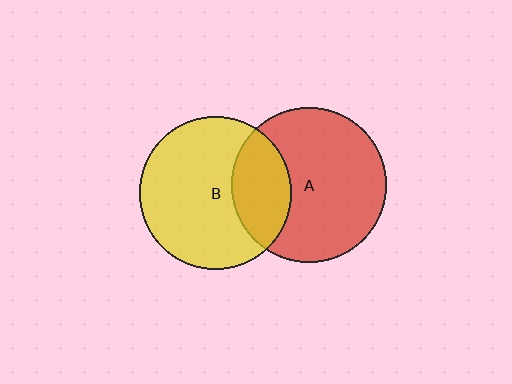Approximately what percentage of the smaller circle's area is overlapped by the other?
Approximately 30%.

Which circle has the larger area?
Circle A (red).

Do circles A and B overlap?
Yes.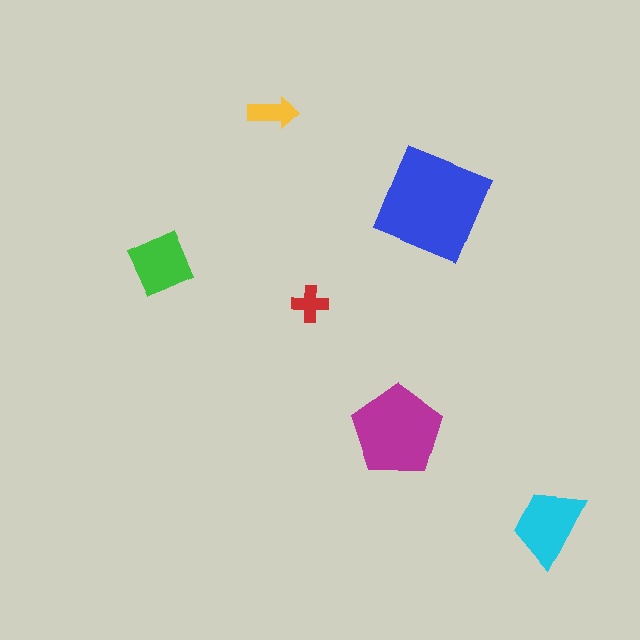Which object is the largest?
The blue square.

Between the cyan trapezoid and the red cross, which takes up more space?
The cyan trapezoid.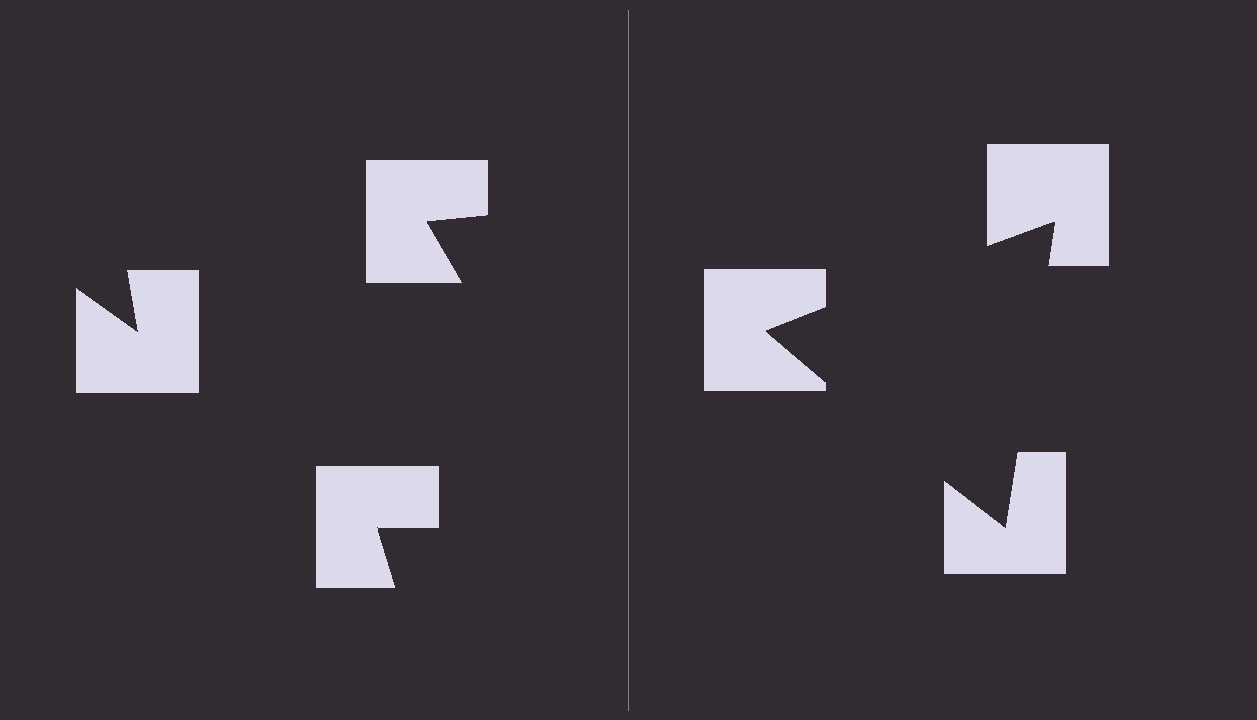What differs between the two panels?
The notched squares are positioned identically on both sides; only the wedge orientations differ. On the right they align to a triangle; on the left they are misaligned.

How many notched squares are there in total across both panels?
6 — 3 on each side.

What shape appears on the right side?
An illusory triangle.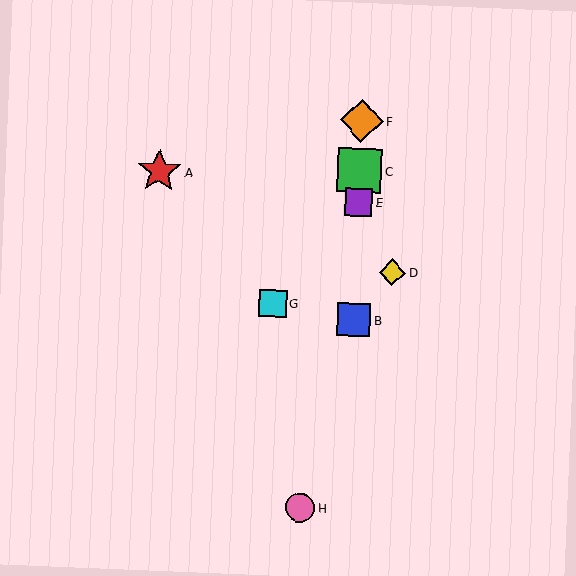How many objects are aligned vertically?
4 objects (B, C, E, F) are aligned vertically.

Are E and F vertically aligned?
Yes, both are at x≈358.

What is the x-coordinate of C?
Object C is at x≈360.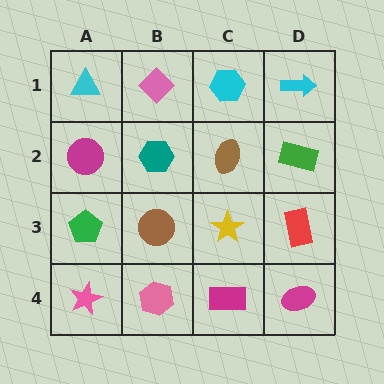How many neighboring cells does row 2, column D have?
3.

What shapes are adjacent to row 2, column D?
A cyan arrow (row 1, column D), a red rectangle (row 3, column D), a brown ellipse (row 2, column C).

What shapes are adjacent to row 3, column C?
A brown ellipse (row 2, column C), a magenta rectangle (row 4, column C), a brown circle (row 3, column B), a red rectangle (row 3, column D).